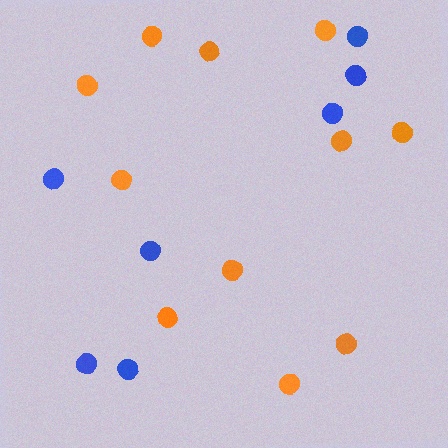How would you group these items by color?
There are 2 groups: one group of blue circles (7) and one group of orange circles (11).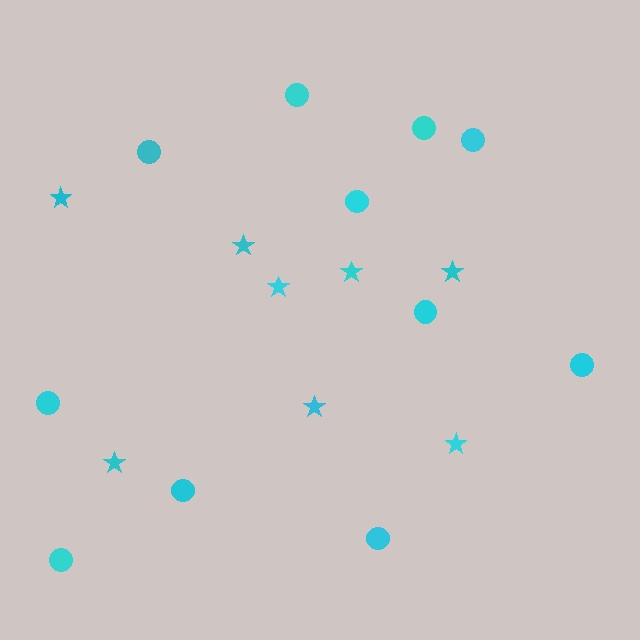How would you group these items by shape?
There are 2 groups: one group of circles (11) and one group of stars (8).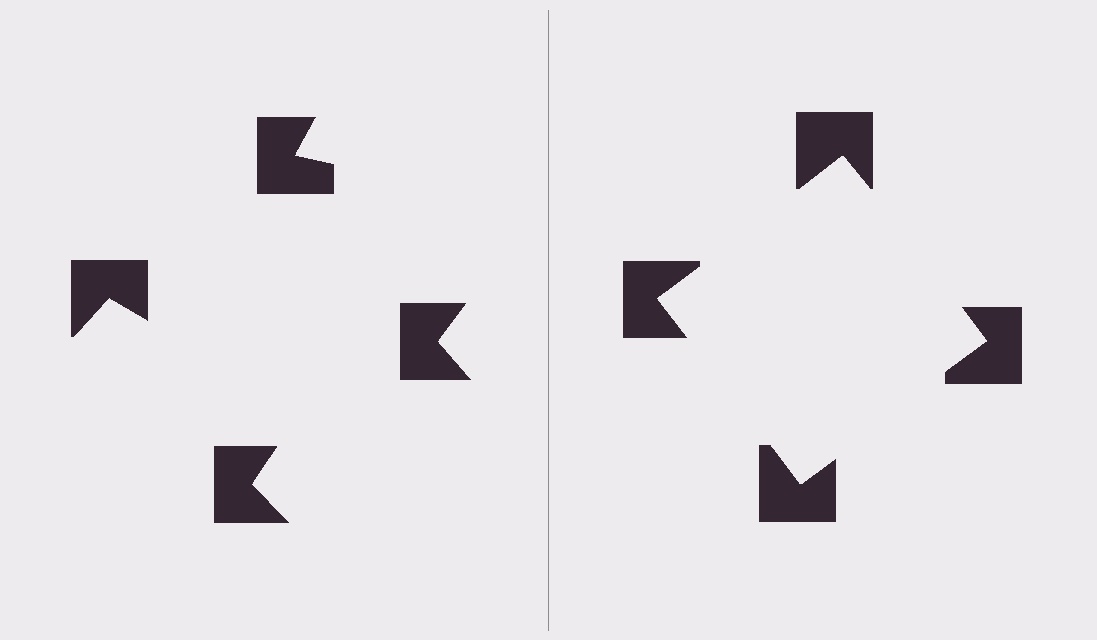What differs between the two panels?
The notched squares are positioned identically on both sides; only the wedge orientations differ. On the right they align to a square; on the left they are misaligned.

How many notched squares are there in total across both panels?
8 — 4 on each side.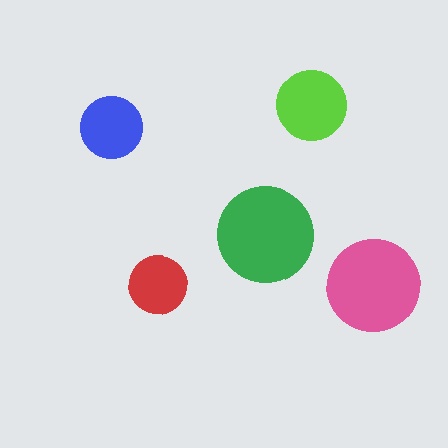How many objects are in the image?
There are 5 objects in the image.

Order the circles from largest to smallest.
the green one, the pink one, the lime one, the blue one, the red one.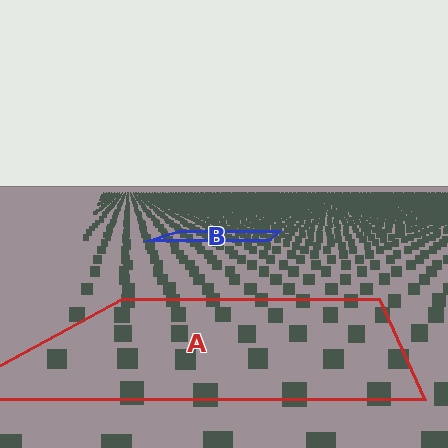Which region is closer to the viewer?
Region A is closer. The texture elements there are larger and more spread out.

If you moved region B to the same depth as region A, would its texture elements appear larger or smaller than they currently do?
They would appear larger. At a closer depth, the same texture elements are projected at a bigger on-screen size.